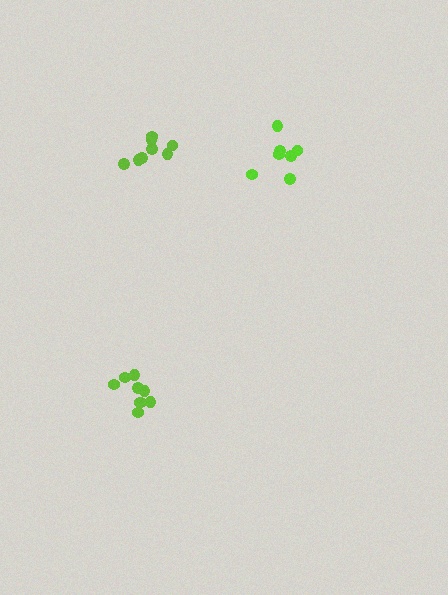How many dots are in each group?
Group 1: 7 dots, Group 2: 9 dots, Group 3: 8 dots (24 total).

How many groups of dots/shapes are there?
There are 3 groups.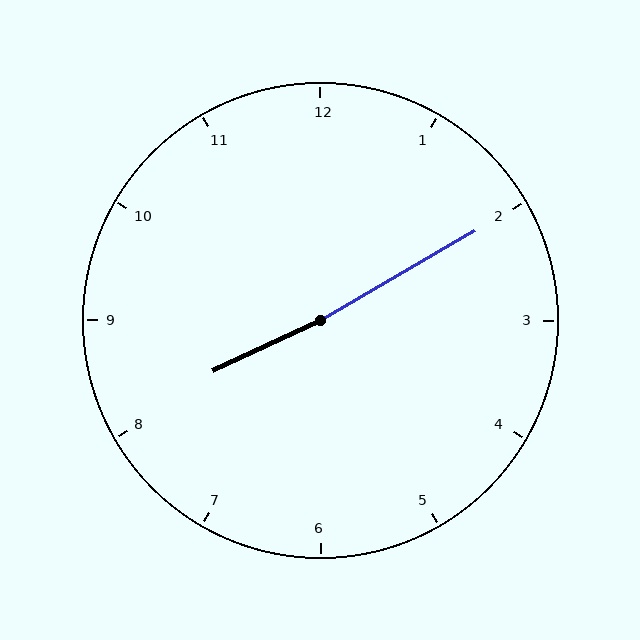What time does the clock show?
8:10.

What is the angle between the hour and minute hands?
Approximately 175 degrees.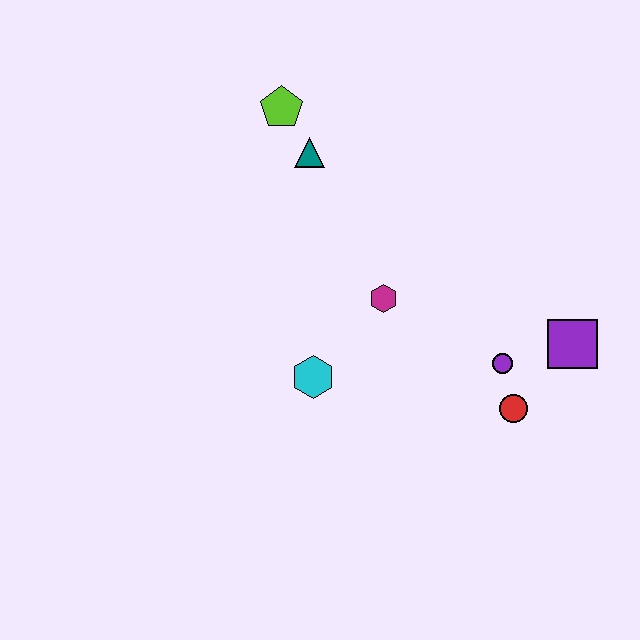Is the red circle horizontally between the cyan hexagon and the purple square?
Yes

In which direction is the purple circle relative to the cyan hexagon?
The purple circle is to the right of the cyan hexagon.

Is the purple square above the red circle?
Yes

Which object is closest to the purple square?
The purple circle is closest to the purple square.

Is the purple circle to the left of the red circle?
Yes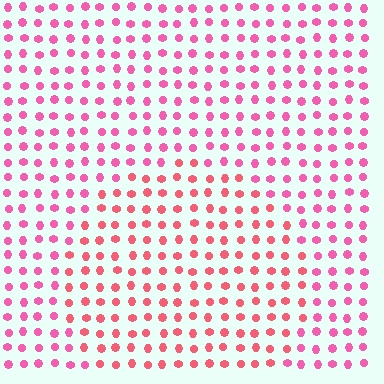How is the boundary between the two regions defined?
The boundary is defined purely by a slight shift in hue (about 24 degrees). Spacing, size, and orientation are identical on both sides.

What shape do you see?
I see a circle.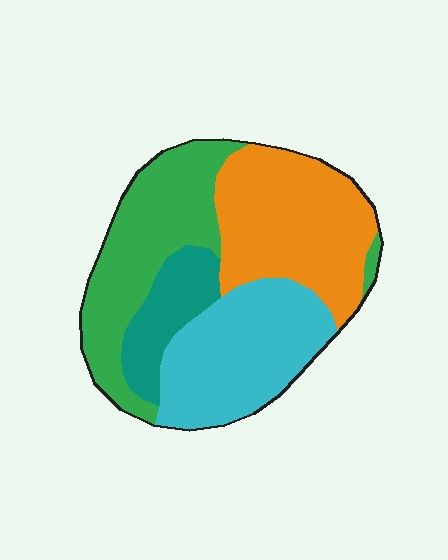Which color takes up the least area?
Teal, at roughly 10%.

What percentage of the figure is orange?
Orange takes up about one third (1/3) of the figure.